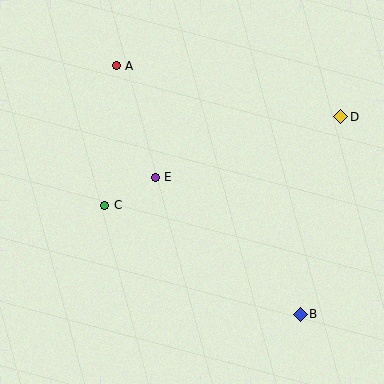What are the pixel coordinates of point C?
Point C is at (105, 206).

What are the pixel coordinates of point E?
Point E is at (155, 177).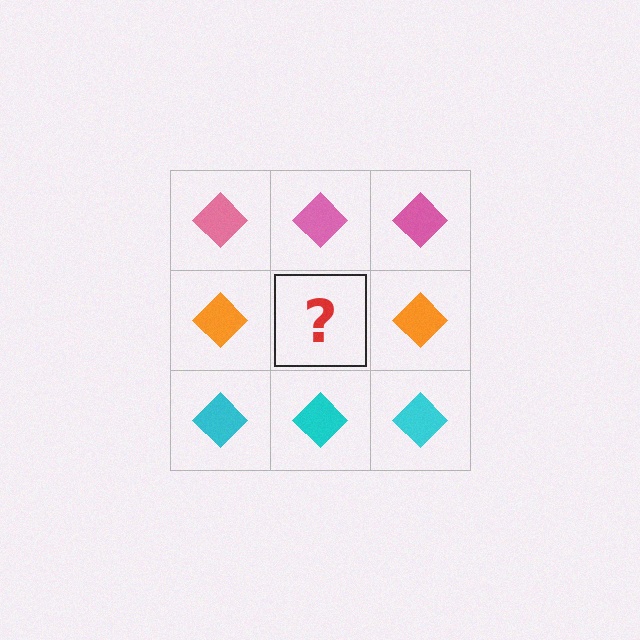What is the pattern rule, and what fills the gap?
The rule is that each row has a consistent color. The gap should be filled with an orange diamond.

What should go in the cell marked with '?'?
The missing cell should contain an orange diamond.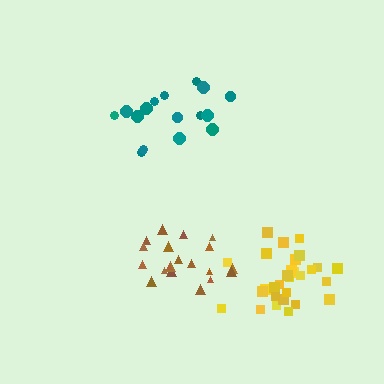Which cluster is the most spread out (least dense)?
Brown.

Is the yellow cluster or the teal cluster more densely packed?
Yellow.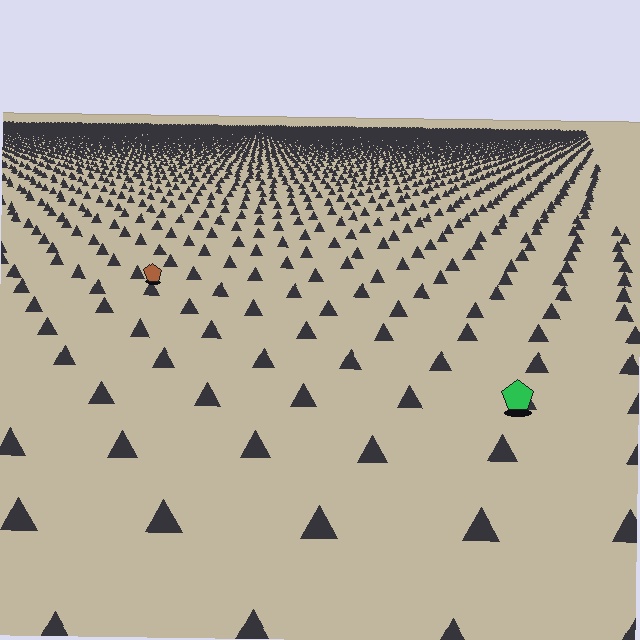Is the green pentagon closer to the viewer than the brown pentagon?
Yes. The green pentagon is closer — you can tell from the texture gradient: the ground texture is coarser near it.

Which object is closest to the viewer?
The green pentagon is closest. The texture marks near it are larger and more spread out.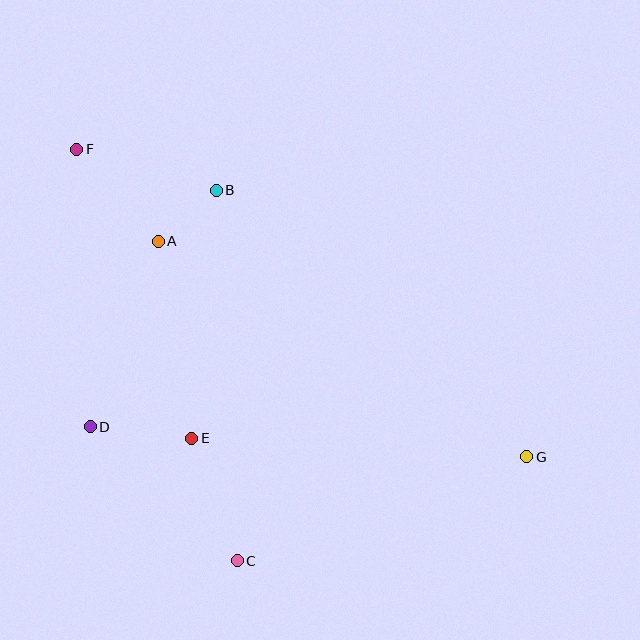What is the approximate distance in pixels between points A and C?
The distance between A and C is approximately 329 pixels.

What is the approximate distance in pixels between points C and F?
The distance between C and F is approximately 442 pixels.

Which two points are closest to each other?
Points A and B are closest to each other.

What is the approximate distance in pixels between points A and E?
The distance between A and E is approximately 200 pixels.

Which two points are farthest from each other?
Points F and G are farthest from each other.